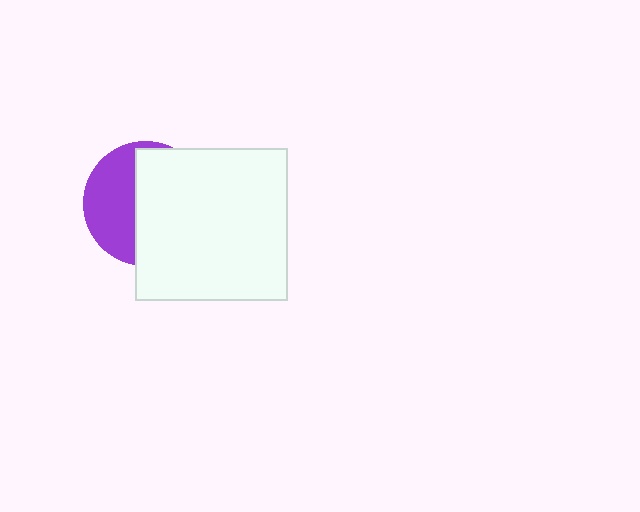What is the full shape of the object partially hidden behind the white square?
The partially hidden object is a purple circle.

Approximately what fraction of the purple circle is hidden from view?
Roughly 59% of the purple circle is hidden behind the white square.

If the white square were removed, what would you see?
You would see the complete purple circle.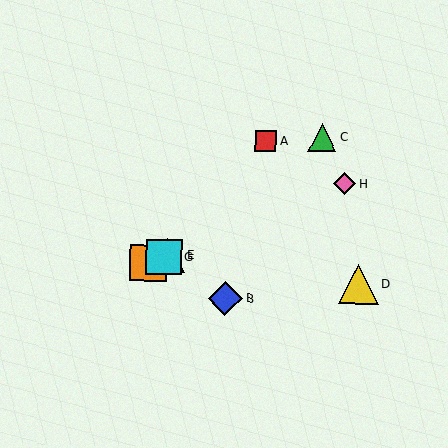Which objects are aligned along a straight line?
Objects E, F, G, H are aligned along a straight line.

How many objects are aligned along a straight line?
4 objects (E, F, G, H) are aligned along a straight line.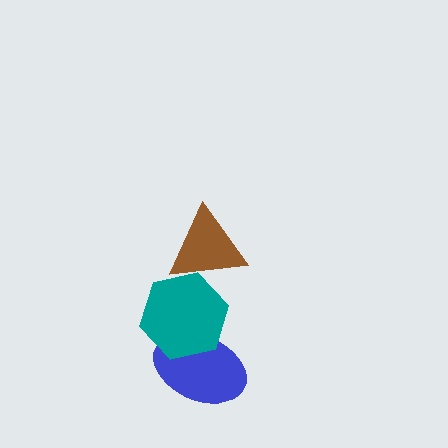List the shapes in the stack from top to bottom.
From top to bottom: the brown triangle, the teal hexagon, the blue ellipse.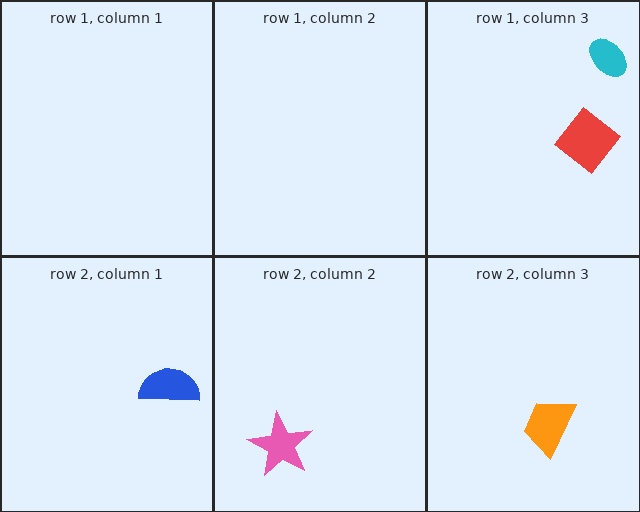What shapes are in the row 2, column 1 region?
The blue semicircle.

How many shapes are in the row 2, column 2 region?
1.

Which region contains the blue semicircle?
The row 2, column 1 region.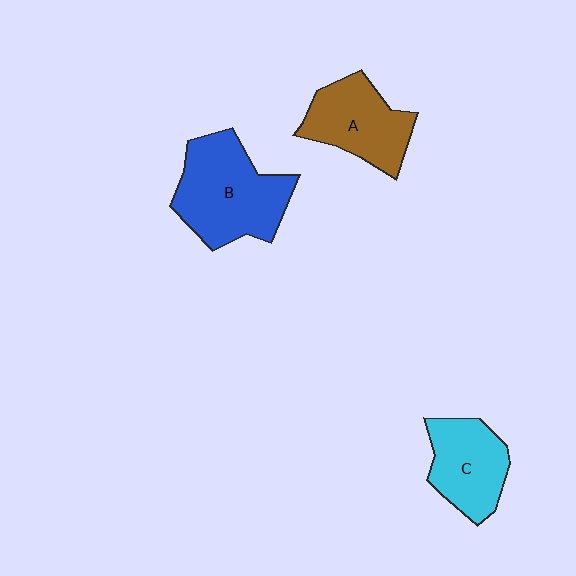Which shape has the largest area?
Shape B (blue).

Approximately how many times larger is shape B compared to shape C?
Approximately 1.5 times.